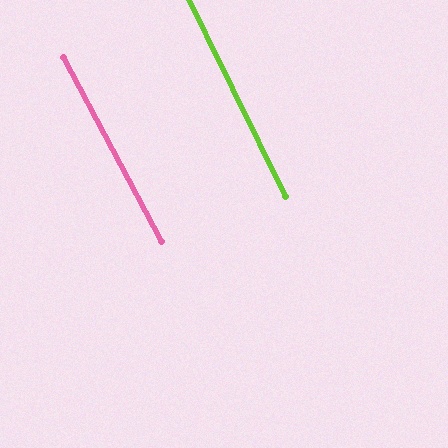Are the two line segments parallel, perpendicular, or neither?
Parallel — their directions differ by only 1.9°.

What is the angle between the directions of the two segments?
Approximately 2 degrees.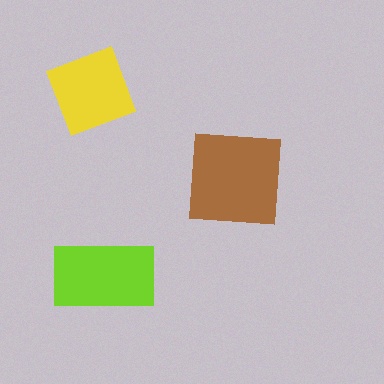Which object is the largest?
The brown square.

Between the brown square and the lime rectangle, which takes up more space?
The brown square.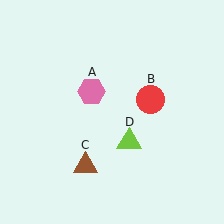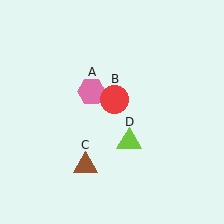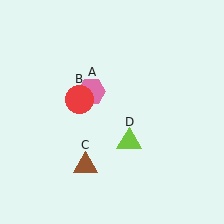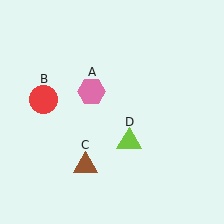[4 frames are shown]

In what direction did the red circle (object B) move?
The red circle (object B) moved left.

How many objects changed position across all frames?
1 object changed position: red circle (object B).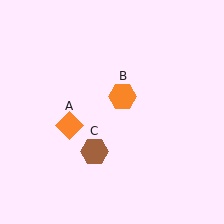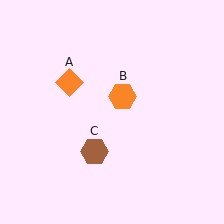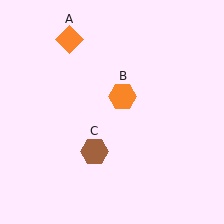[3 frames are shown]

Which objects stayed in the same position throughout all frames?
Orange hexagon (object B) and brown hexagon (object C) remained stationary.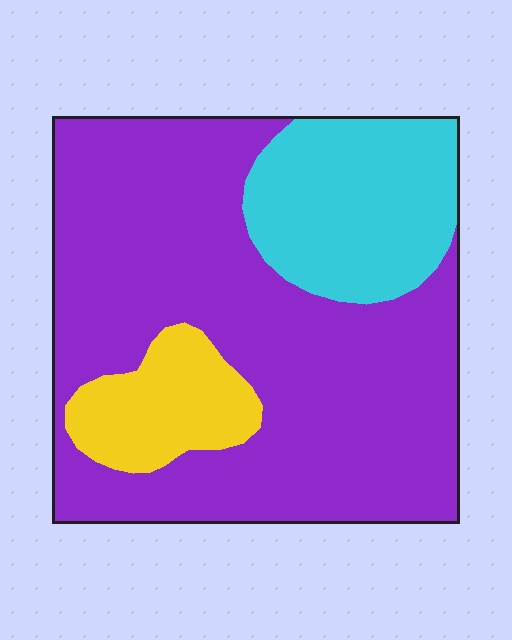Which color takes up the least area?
Yellow, at roughly 10%.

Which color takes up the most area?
Purple, at roughly 70%.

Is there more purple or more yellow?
Purple.